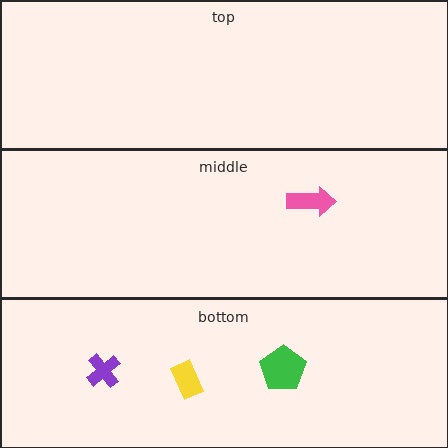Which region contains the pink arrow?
The middle region.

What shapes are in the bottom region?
The green pentagon, the purple cross, the yellow rectangle.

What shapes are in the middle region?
The pink arrow.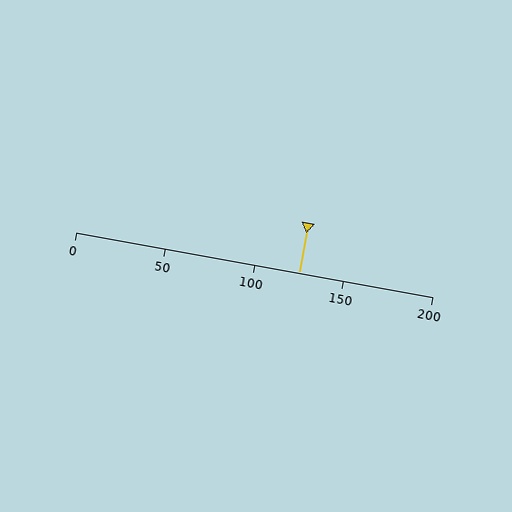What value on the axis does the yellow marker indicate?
The marker indicates approximately 125.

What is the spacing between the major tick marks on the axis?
The major ticks are spaced 50 apart.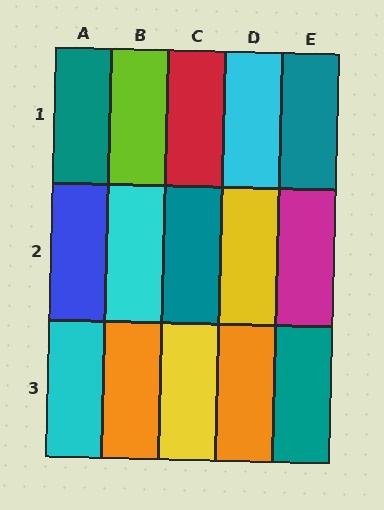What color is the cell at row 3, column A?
Cyan.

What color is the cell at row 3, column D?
Orange.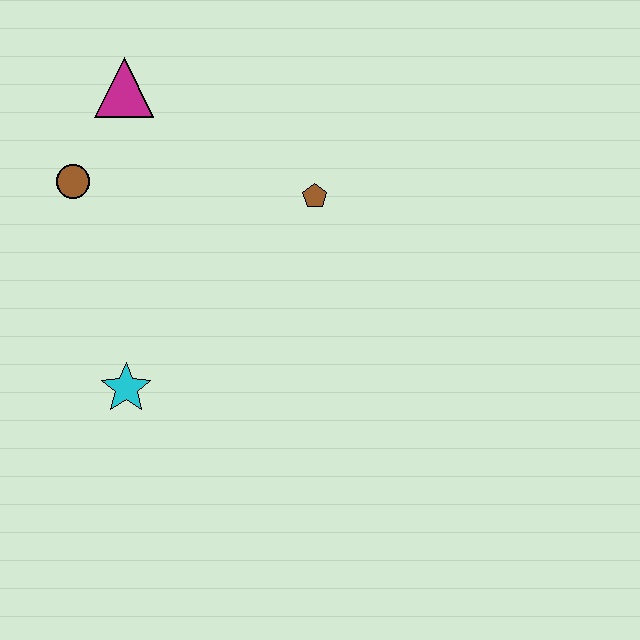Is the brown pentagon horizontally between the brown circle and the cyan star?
No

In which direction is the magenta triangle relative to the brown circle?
The magenta triangle is above the brown circle.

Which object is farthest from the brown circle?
The brown pentagon is farthest from the brown circle.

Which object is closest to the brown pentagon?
The magenta triangle is closest to the brown pentagon.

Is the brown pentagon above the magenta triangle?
No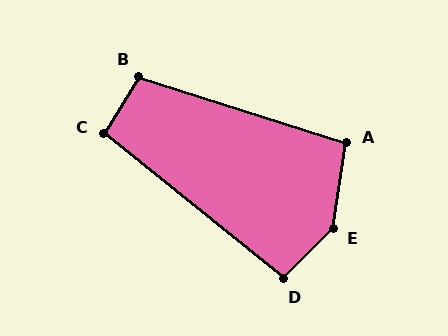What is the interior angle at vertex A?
Approximately 99 degrees (obtuse).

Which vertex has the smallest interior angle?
D, at approximately 97 degrees.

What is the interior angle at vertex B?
Approximately 104 degrees (obtuse).